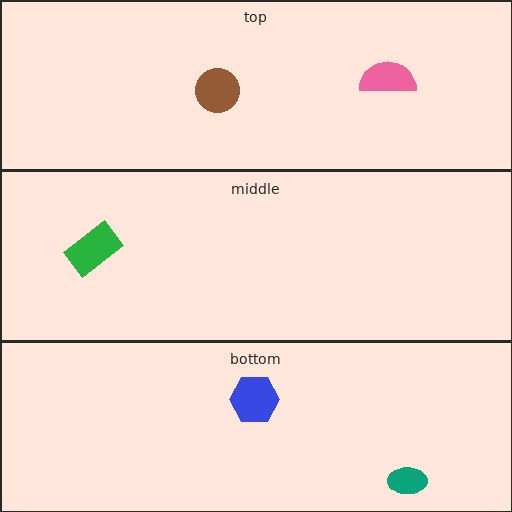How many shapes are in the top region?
2.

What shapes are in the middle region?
The green rectangle.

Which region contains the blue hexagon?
The bottom region.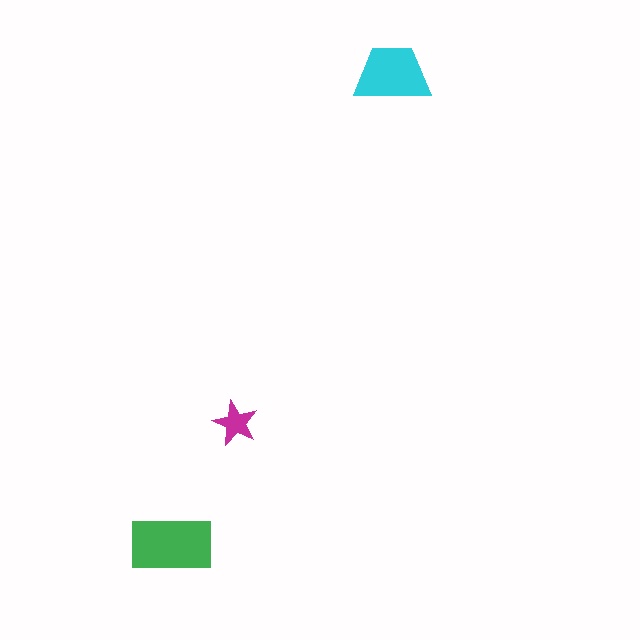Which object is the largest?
The green rectangle.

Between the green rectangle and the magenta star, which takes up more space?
The green rectangle.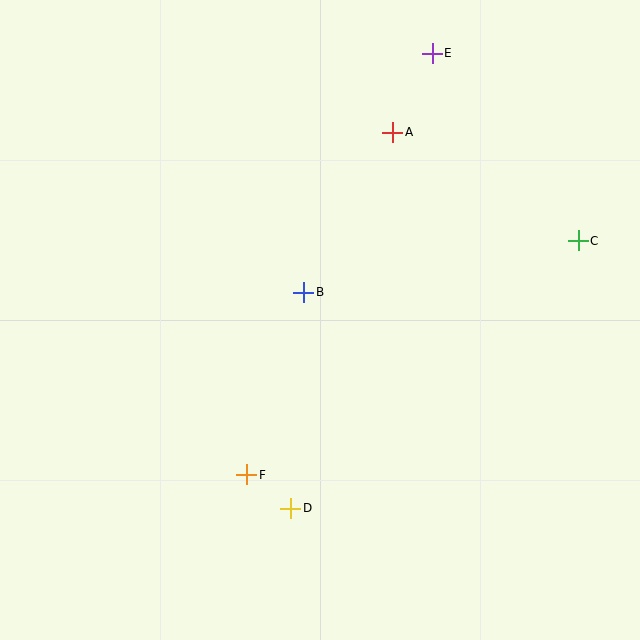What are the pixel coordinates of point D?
Point D is at (291, 508).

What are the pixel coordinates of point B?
Point B is at (304, 292).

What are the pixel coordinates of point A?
Point A is at (393, 132).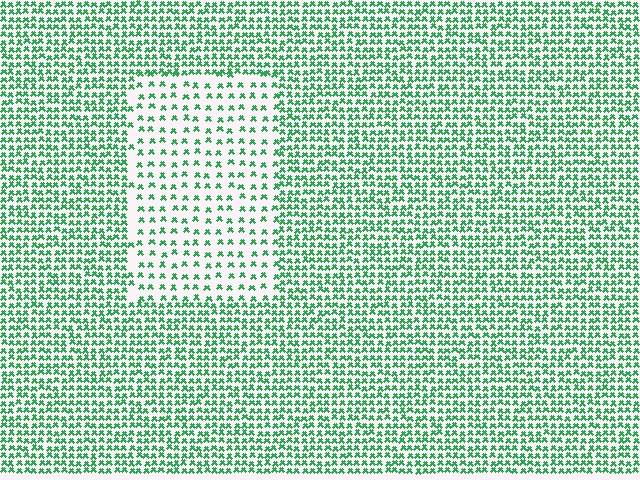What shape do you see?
I see a rectangle.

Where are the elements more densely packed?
The elements are more densely packed outside the rectangle boundary.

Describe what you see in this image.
The image contains small green elements arranged at two different densities. A rectangle-shaped region is visible where the elements are less densely packed than the surrounding area.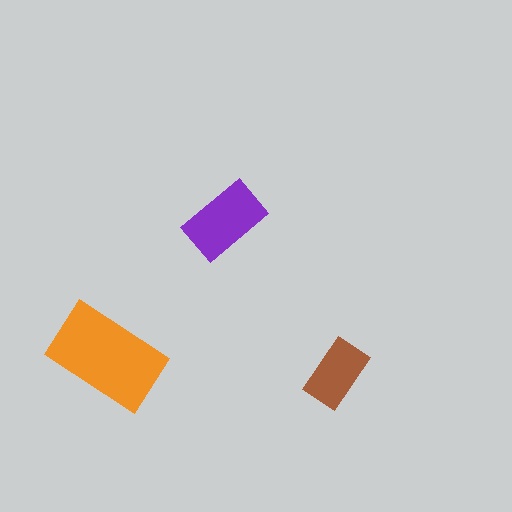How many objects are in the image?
There are 3 objects in the image.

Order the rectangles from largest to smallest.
the orange one, the purple one, the brown one.